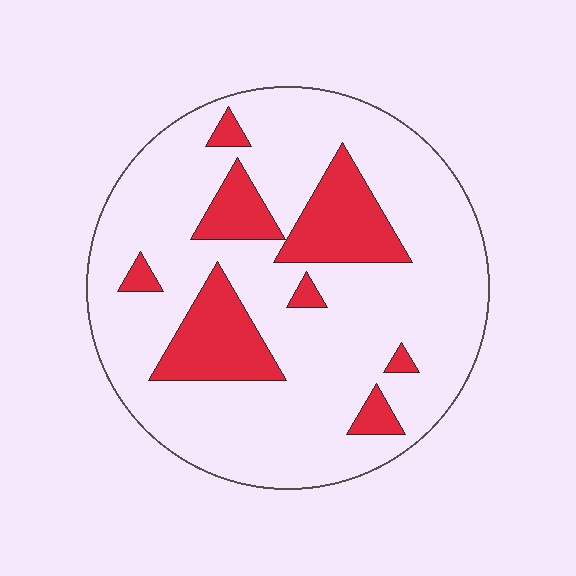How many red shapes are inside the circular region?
8.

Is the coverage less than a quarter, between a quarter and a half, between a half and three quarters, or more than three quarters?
Less than a quarter.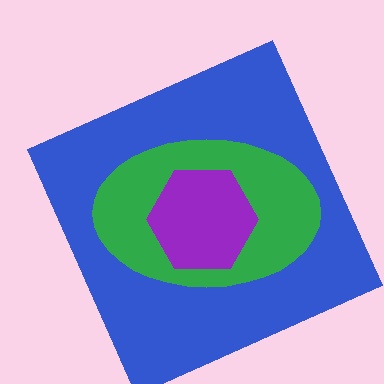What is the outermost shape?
The blue square.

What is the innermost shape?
The purple hexagon.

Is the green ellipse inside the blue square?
Yes.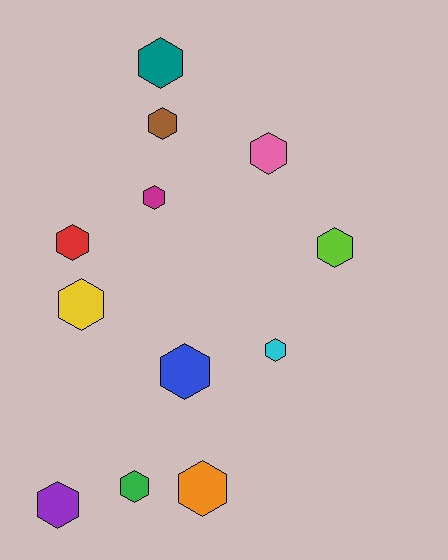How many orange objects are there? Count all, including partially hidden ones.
There is 1 orange object.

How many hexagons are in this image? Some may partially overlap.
There are 12 hexagons.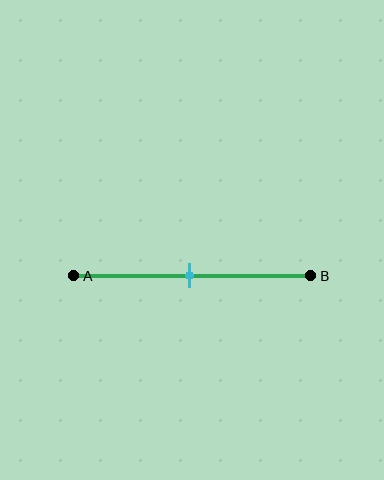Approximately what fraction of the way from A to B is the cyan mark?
The cyan mark is approximately 50% of the way from A to B.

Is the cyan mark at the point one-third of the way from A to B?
No, the mark is at about 50% from A, not at the 33% one-third point.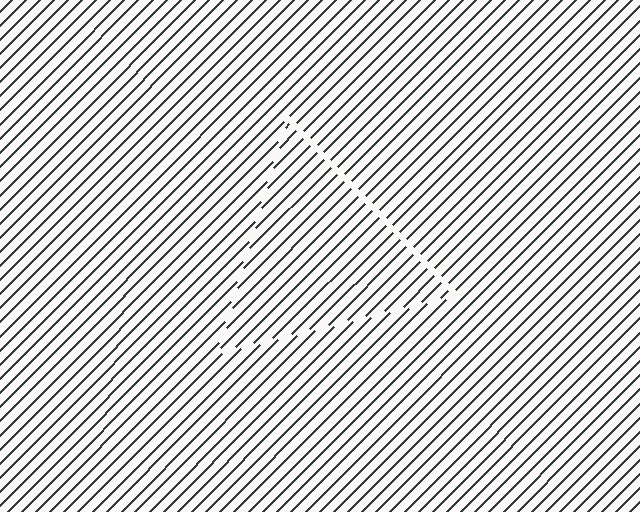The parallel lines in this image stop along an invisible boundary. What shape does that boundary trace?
An illusory triangle. The interior of the shape contains the same grating, shifted by half a period — the contour is defined by the phase discontinuity where line-ends from the inner and outer gratings abut.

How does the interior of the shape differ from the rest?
The interior of the shape contains the same grating, shifted by half a period — the contour is defined by the phase discontinuity where line-ends from the inner and outer gratings abut.